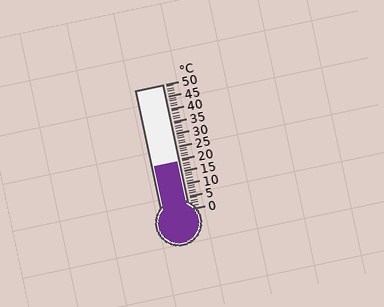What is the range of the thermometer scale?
The thermometer scale ranges from 0°C to 50°C.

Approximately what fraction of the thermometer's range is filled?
The thermometer is filled to approximately 40% of its range.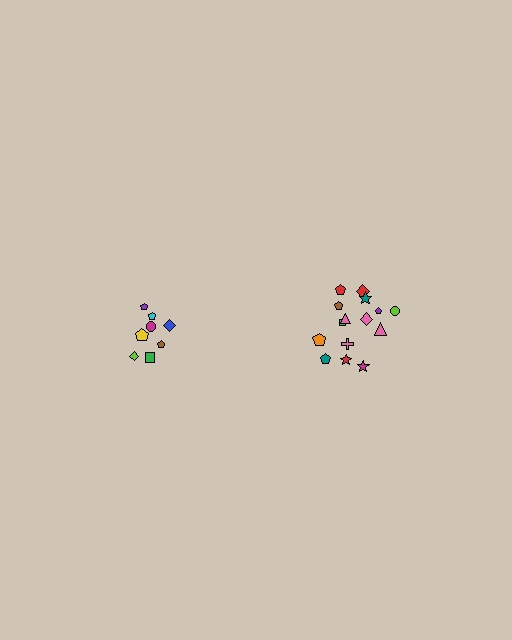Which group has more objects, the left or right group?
The right group.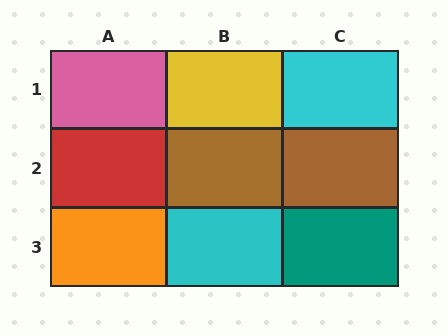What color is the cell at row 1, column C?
Cyan.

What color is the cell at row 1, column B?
Yellow.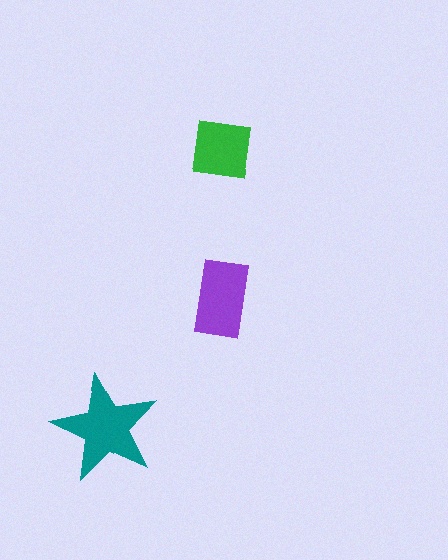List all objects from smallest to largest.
The green square, the purple rectangle, the teal star.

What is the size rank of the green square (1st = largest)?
3rd.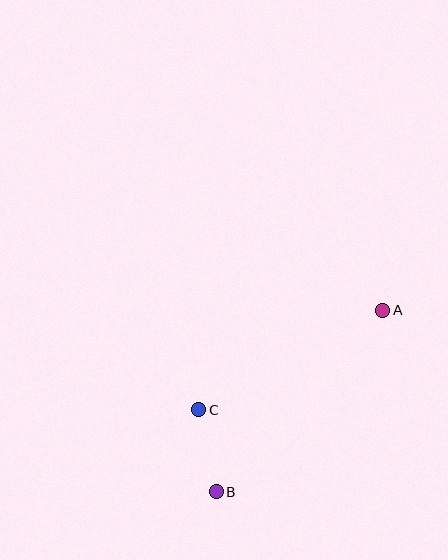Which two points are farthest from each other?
Points A and B are farthest from each other.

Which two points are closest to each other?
Points B and C are closest to each other.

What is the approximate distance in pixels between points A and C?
The distance between A and C is approximately 209 pixels.